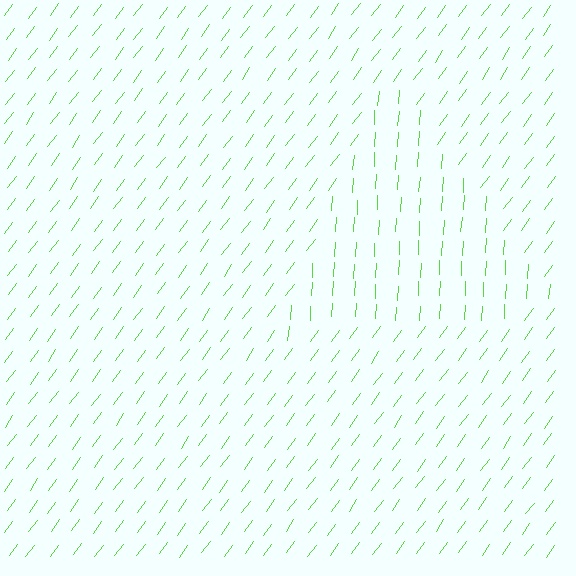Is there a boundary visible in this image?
Yes, there is a texture boundary formed by a change in line orientation.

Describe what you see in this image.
The image is filled with small lime line segments. A triangle region in the image has lines oriented differently from the surrounding lines, creating a visible texture boundary.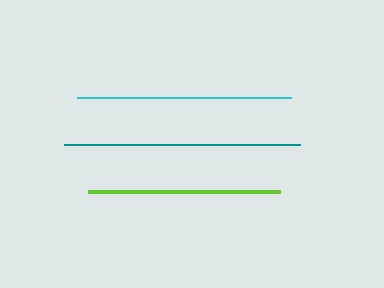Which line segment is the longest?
The teal line is the longest at approximately 236 pixels.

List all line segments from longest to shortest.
From longest to shortest: teal, cyan, lime.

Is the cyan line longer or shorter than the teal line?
The teal line is longer than the cyan line.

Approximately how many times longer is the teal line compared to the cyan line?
The teal line is approximately 1.1 times the length of the cyan line.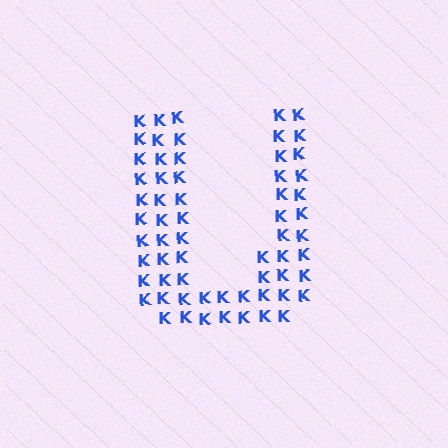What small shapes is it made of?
It is made of small letter K's.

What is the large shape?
The large shape is the letter U.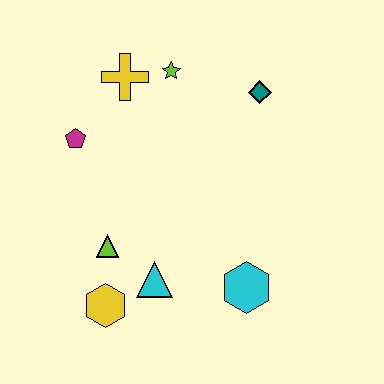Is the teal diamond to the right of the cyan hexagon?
Yes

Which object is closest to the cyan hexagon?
The cyan triangle is closest to the cyan hexagon.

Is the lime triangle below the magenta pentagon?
Yes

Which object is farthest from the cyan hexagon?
The yellow cross is farthest from the cyan hexagon.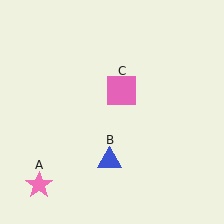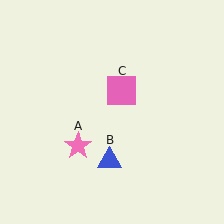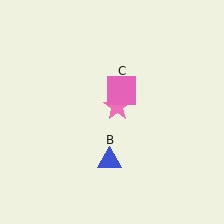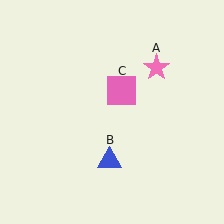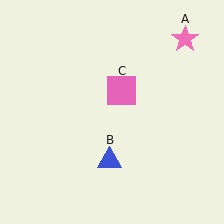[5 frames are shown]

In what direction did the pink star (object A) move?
The pink star (object A) moved up and to the right.